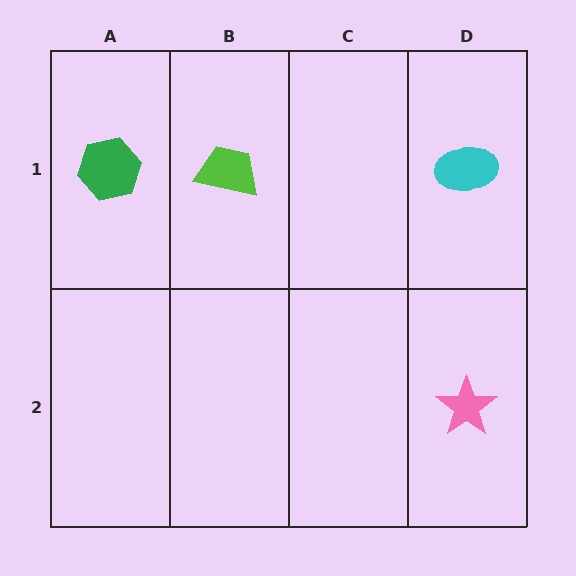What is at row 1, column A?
A green hexagon.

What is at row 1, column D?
A cyan ellipse.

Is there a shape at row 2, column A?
No, that cell is empty.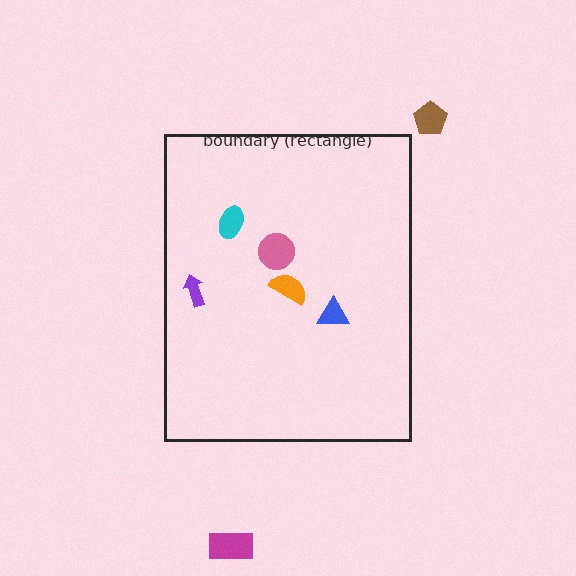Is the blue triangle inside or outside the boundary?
Inside.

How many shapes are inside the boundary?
5 inside, 2 outside.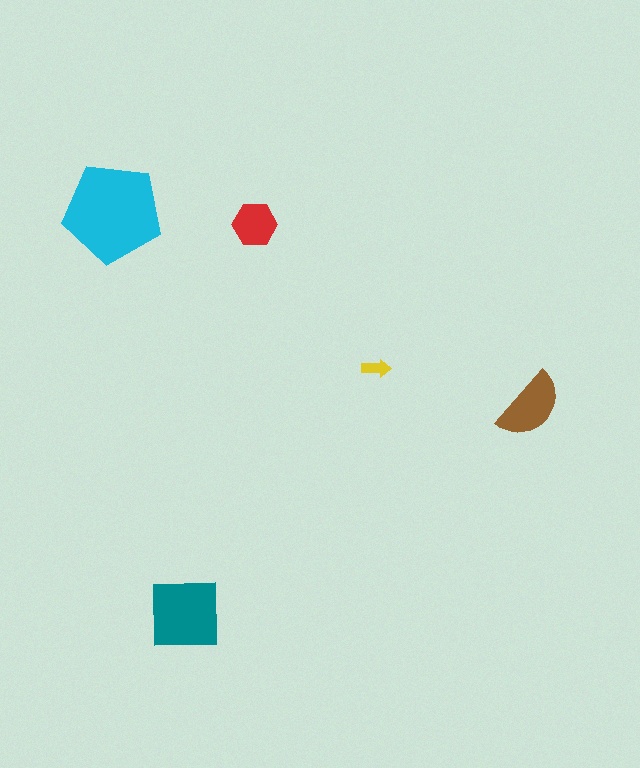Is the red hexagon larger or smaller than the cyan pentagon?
Smaller.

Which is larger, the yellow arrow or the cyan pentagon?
The cyan pentagon.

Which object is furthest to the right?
The brown semicircle is rightmost.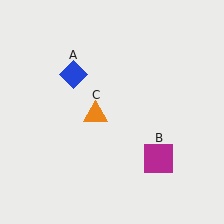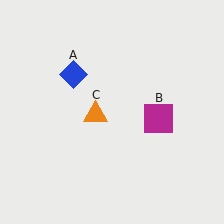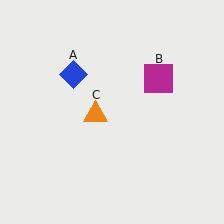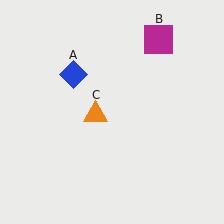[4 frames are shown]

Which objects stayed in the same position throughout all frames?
Blue diamond (object A) and orange triangle (object C) remained stationary.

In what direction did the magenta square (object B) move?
The magenta square (object B) moved up.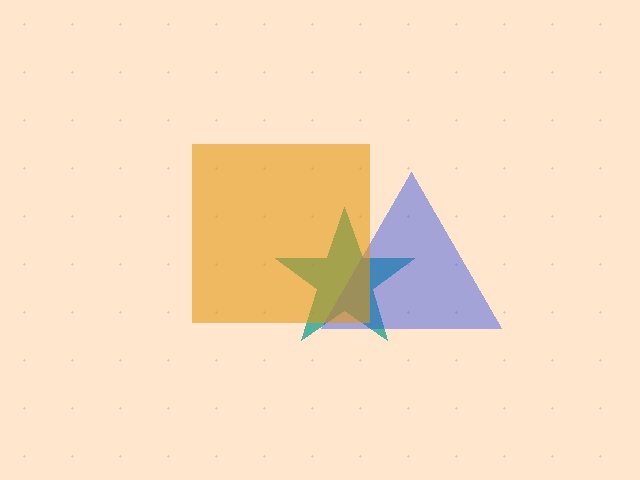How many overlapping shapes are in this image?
There are 3 overlapping shapes in the image.